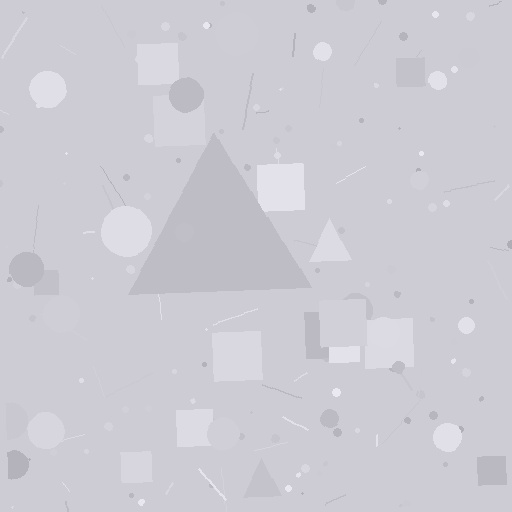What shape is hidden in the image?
A triangle is hidden in the image.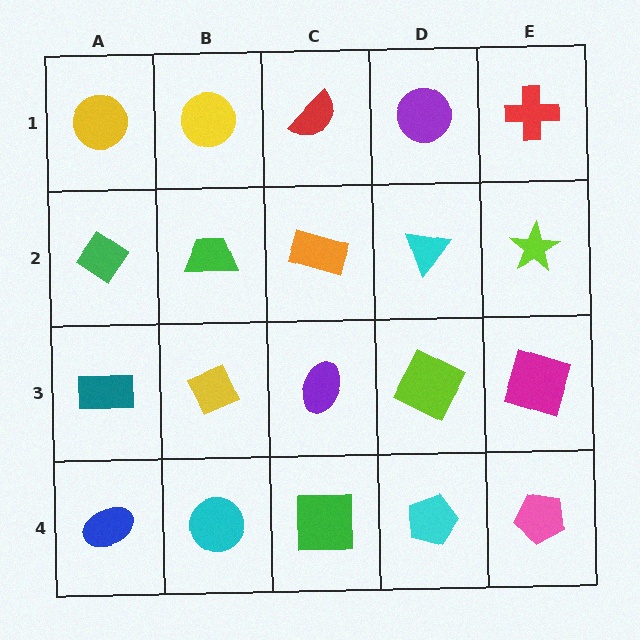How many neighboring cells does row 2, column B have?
4.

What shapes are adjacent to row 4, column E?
A magenta square (row 3, column E), a cyan pentagon (row 4, column D).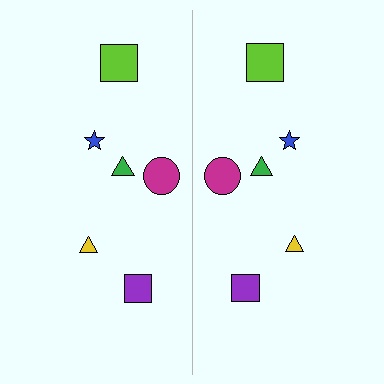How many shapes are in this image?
There are 12 shapes in this image.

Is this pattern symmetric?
Yes, this pattern has bilateral (reflection) symmetry.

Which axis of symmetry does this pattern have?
The pattern has a vertical axis of symmetry running through the center of the image.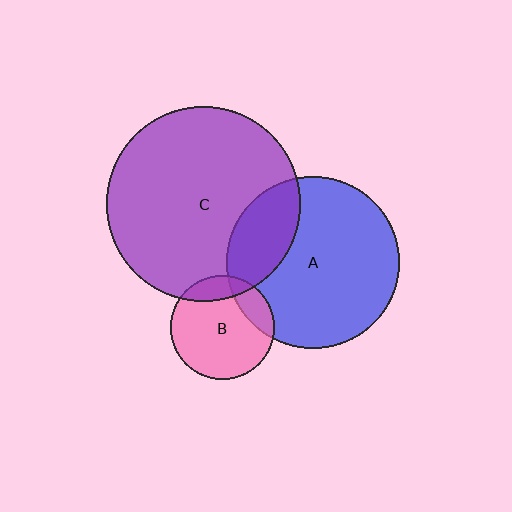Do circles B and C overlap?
Yes.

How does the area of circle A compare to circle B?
Approximately 2.8 times.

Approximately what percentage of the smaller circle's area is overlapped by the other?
Approximately 15%.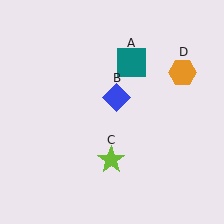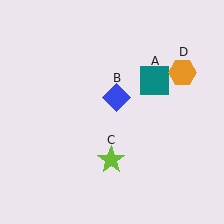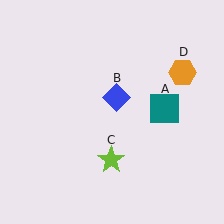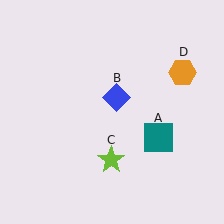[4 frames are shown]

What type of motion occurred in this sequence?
The teal square (object A) rotated clockwise around the center of the scene.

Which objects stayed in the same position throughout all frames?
Blue diamond (object B) and lime star (object C) and orange hexagon (object D) remained stationary.